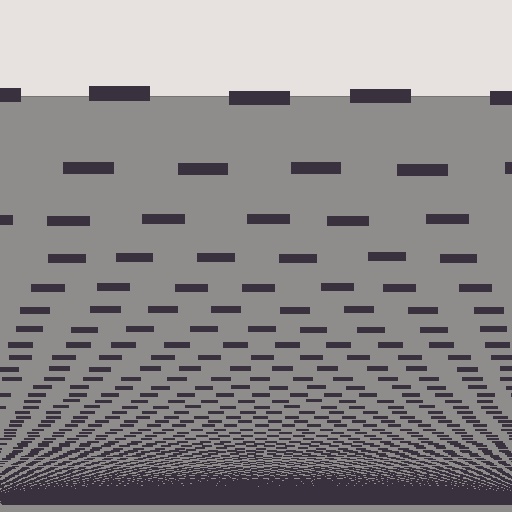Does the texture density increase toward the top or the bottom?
Density increases toward the bottom.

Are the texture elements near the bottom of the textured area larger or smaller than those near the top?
Smaller. The gradient is inverted — elements near the bottom are smaller and denser.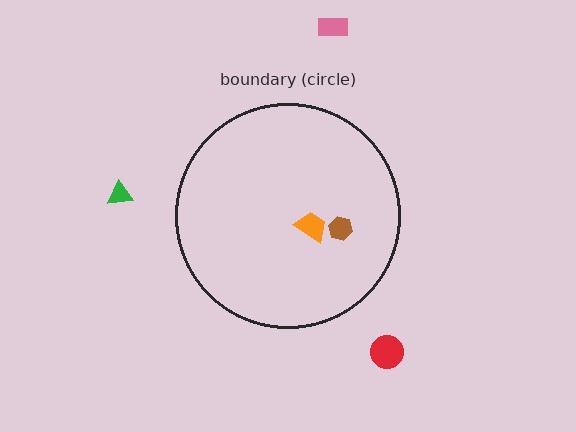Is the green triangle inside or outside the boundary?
Outside.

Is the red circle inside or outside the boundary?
Outside.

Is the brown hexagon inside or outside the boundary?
Inside.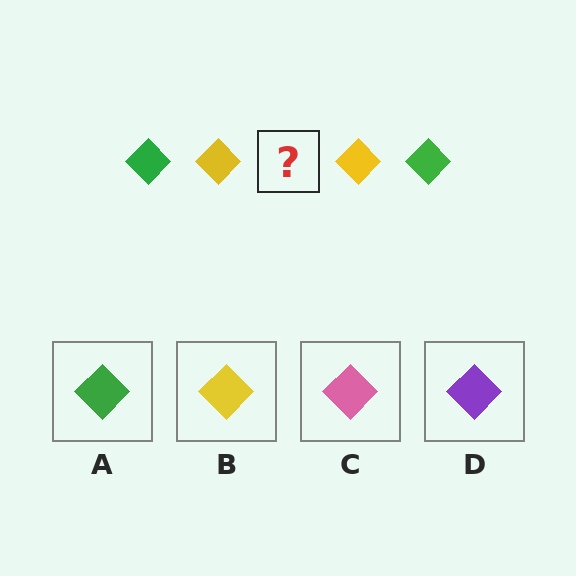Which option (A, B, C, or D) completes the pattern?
A.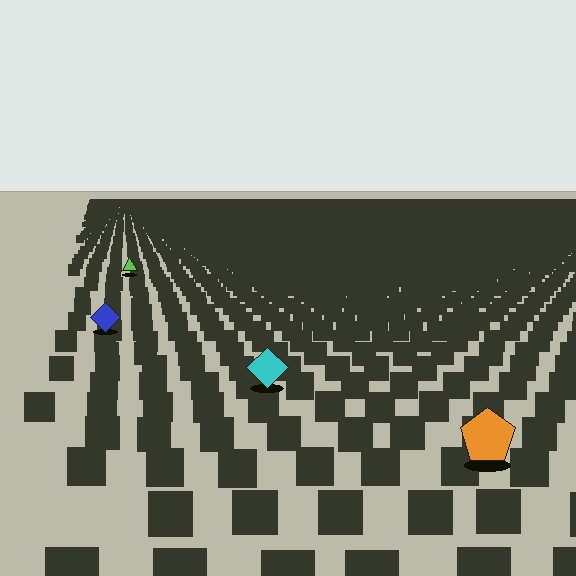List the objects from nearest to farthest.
From nearest to farthest: the orange pentagon, the cyan diamond, the blue diamond, the lime triangle.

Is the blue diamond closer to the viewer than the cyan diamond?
No. The cyan diamond is closer — you can tell from the texture gradient: the ground texture is coarser near it.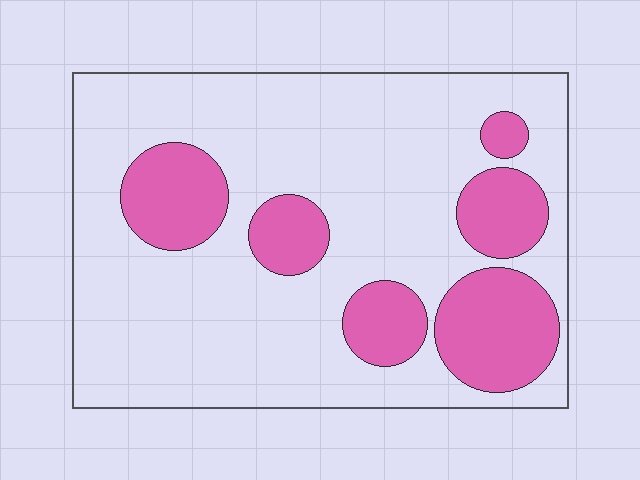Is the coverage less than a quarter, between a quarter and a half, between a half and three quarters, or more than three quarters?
Less than a quarter.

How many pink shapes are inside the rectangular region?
6.